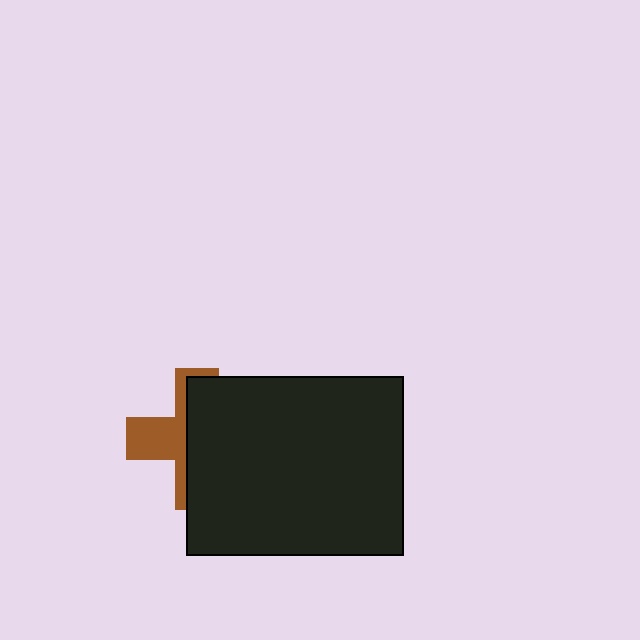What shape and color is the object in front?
The object in front is a black rectangle.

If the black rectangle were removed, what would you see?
You would see the complete brown cross.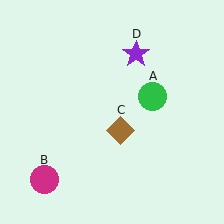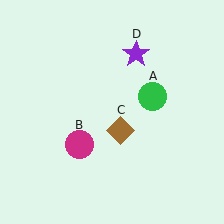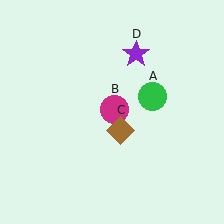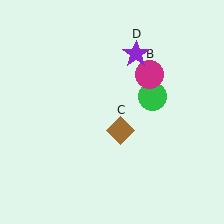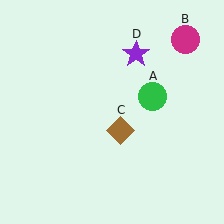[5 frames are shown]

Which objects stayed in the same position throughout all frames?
Green circle (object A) and brown diamond (object C) and purple star (object D) remained stationary.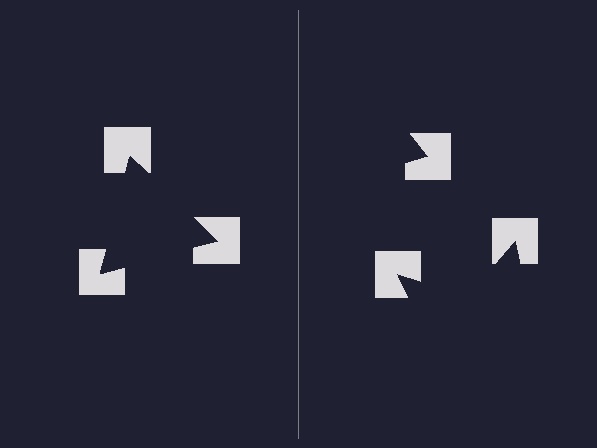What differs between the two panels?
The notched squares are positioned identically on both sides; only the wedge orientations differ. On the left they align to a triangle; on the right they are misaligned.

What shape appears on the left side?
An illusory triangle.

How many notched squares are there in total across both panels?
6 — 3 on each side.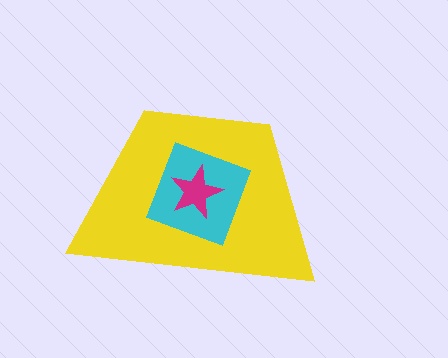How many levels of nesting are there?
3.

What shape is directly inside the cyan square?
The magenta star.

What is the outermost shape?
The yellow trapezoid.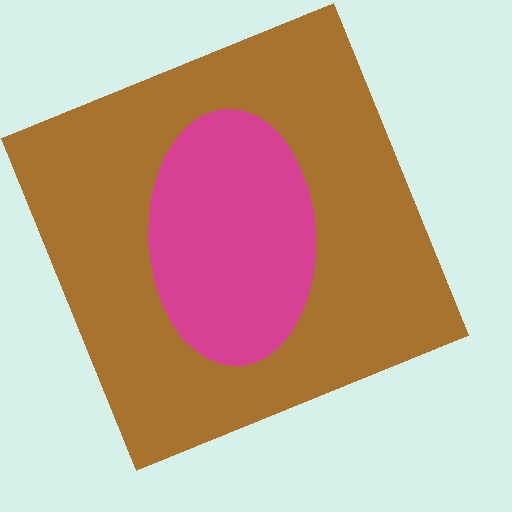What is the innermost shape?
The magenta ellipse.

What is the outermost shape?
The brown square.